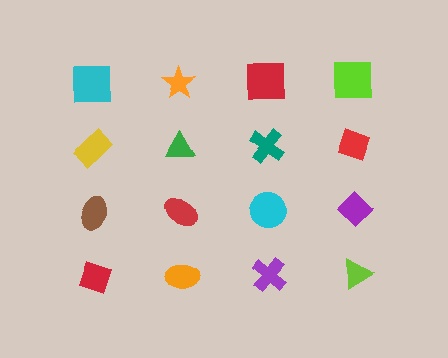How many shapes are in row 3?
4 shapes.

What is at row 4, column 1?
A red diamond.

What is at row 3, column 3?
A cyan circle.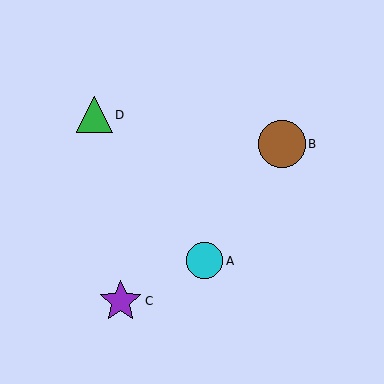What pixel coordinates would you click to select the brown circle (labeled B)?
Click at (282, 144) to select the brown circle B.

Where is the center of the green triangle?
The center of the green triangle is at (94, 115).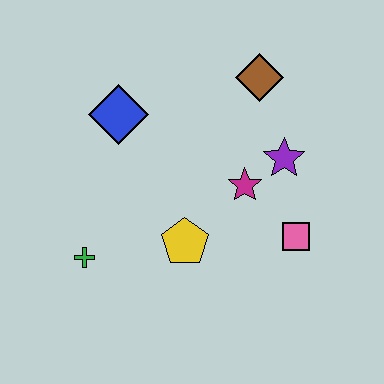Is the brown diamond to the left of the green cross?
No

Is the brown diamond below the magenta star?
No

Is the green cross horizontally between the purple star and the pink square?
No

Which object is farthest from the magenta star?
The green cross is farthest from the magenta star.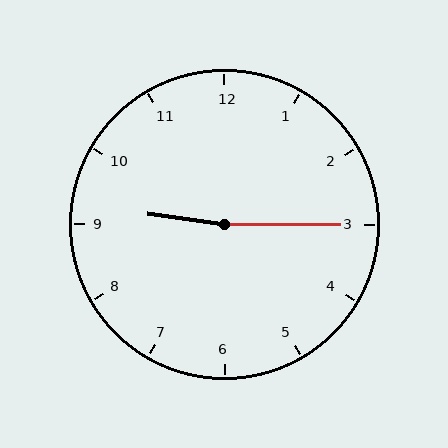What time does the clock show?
9:15.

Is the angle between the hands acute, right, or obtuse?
It is obtuse.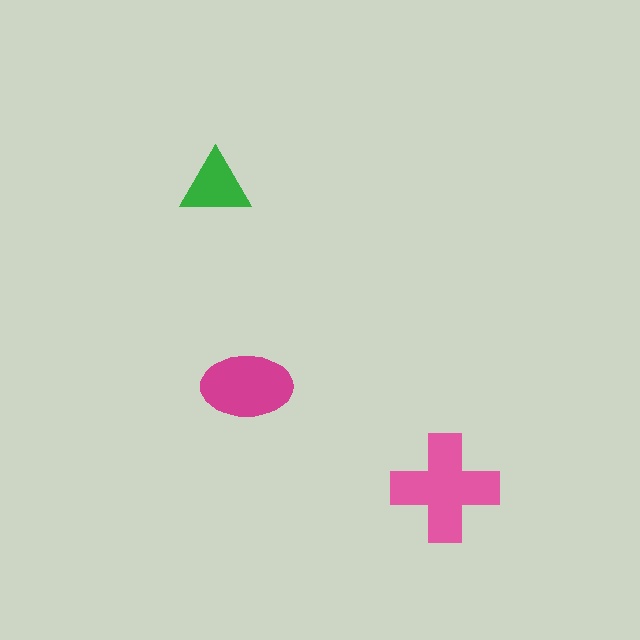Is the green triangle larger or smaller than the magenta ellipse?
Smaller.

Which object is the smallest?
The green triangle.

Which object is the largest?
The pink cross.